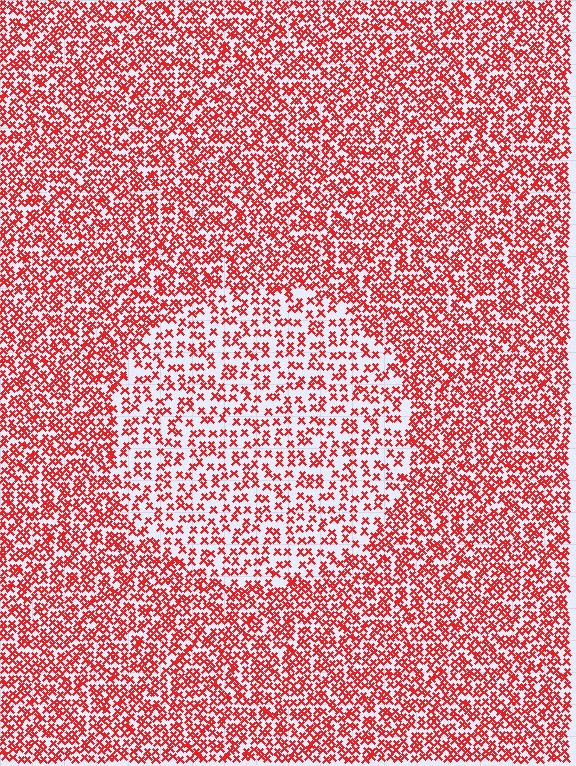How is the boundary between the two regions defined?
The boundary is defined by a change in element density (approximately 1.9x ratio). All elements are the same color, size, and shape.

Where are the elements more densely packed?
The elements are more densely packed outside the circle boundary.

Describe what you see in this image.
The image contains small red elements arranged at two different densities. A circle-shaped region is visible where the elements are less densely packed than the surrounding area.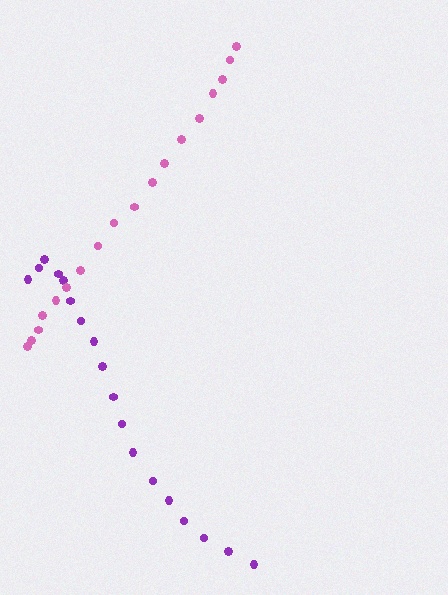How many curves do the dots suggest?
There are 2 distinct paths.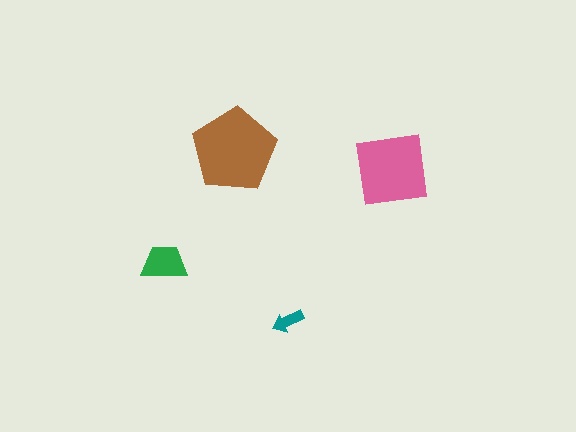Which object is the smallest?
The teal arrow.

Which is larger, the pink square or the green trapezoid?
The pink square.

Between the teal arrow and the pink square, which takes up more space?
The pink square.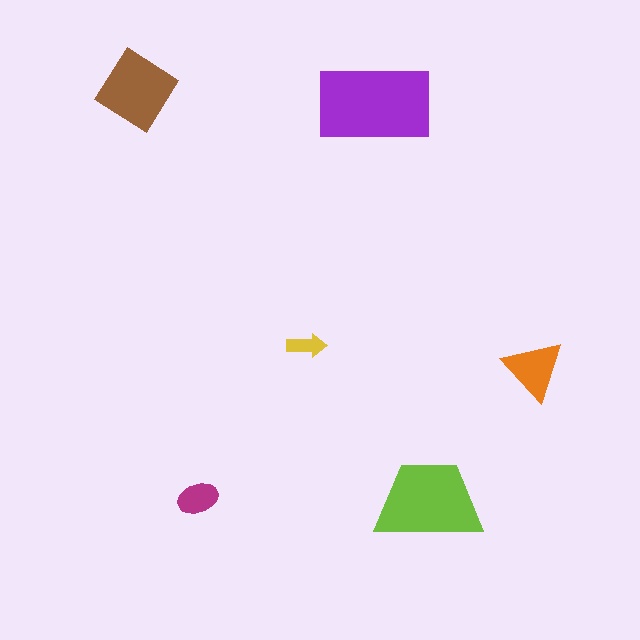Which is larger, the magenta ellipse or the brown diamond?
The brown diamond.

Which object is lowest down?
The magenta ellipse is bottommost.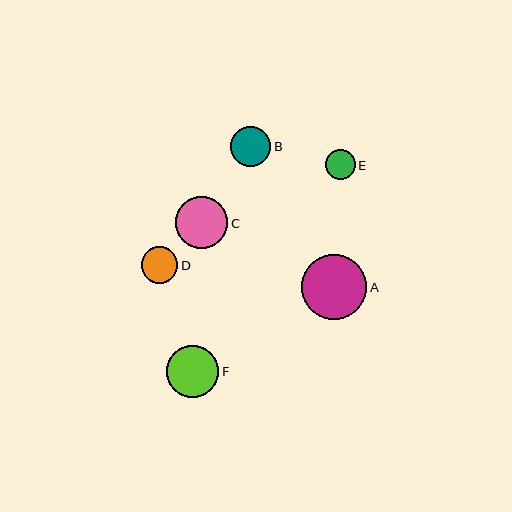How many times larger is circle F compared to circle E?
Circle F is approximately 1.8 times the size of circle E.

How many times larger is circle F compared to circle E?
Circle F is approximately 1.8 times the size of circle E.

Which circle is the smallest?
Circle E is the smallest with a size of approximately 30 pixels.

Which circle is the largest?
Circle A is the largest with a size of approximately 65 pixels.